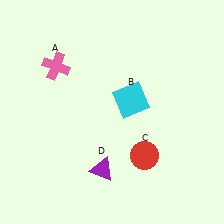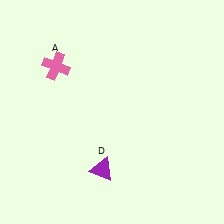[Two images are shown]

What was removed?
The cyan square (B), the red circle (C) were removed in Image 2.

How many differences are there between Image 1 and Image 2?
There are 2 differences between the two images.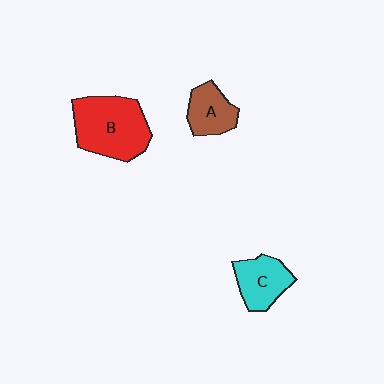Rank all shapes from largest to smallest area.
From largest to smallest: B (red), C (cyan), A (brown).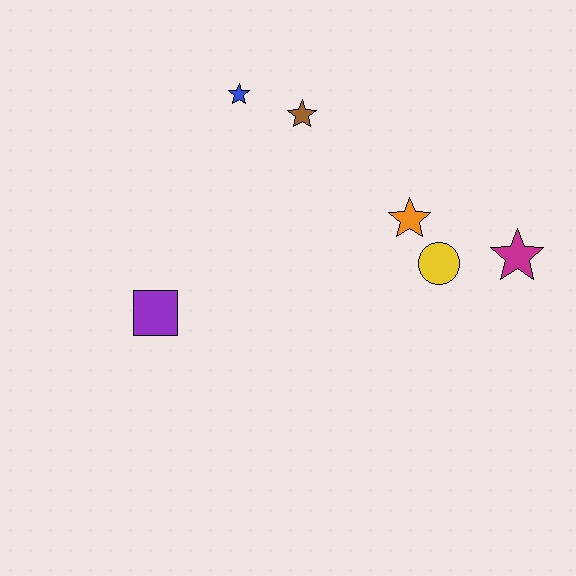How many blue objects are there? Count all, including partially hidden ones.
There is 1 blue object.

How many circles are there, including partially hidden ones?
There is 1 circle.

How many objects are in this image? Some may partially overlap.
There are 6 objects.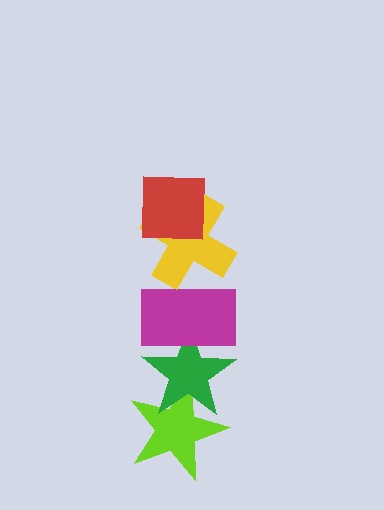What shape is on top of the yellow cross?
The red square is on top of the yellow cross.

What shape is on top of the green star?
The magenta rectangle is on top of the green star.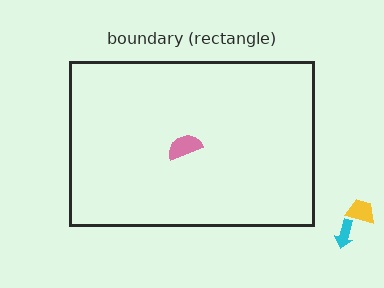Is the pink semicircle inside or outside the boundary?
Inside.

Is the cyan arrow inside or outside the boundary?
Outside.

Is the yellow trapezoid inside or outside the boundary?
Outside.